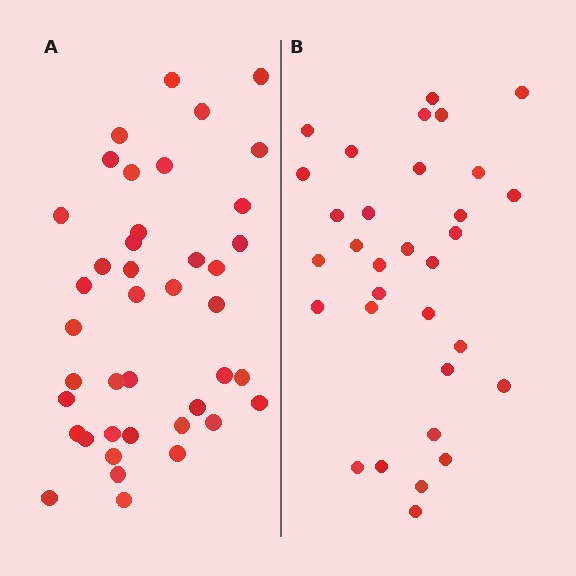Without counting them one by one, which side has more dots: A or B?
Region A (the left region) has more dots.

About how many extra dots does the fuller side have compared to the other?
Region A has roughly 8 or so more dots than region B.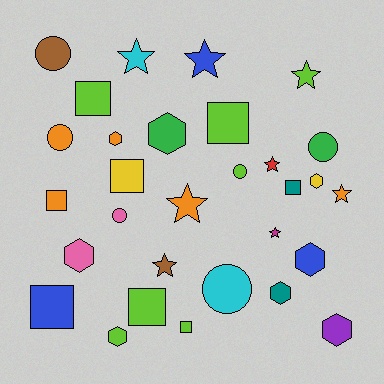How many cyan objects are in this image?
There are 2 cyan objects.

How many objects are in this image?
There are 30 objects.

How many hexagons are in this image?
There are 8 hexagons.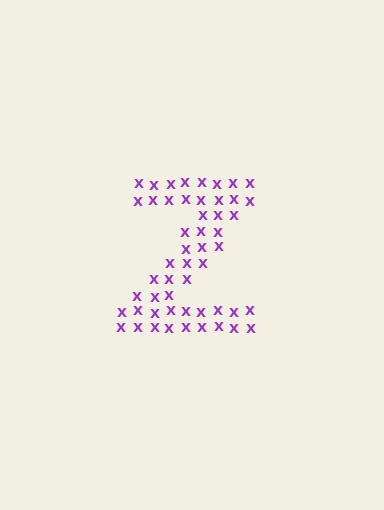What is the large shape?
The large shape is the letter Z.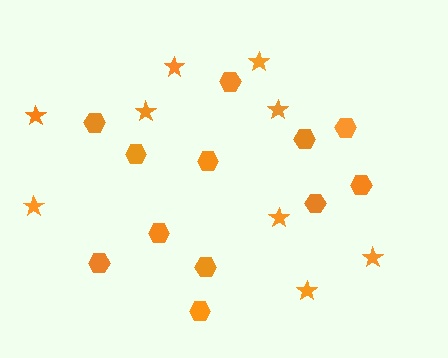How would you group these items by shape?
There are 2 groups: one group of stars (9) and one group of hexagons (12).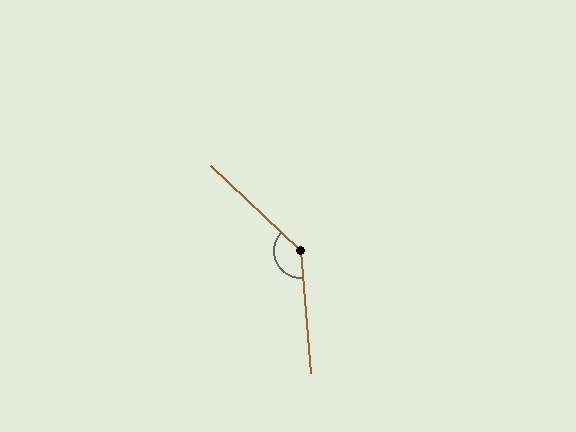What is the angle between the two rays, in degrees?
Approximately 138 degrees.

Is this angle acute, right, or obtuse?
It is obtuse.